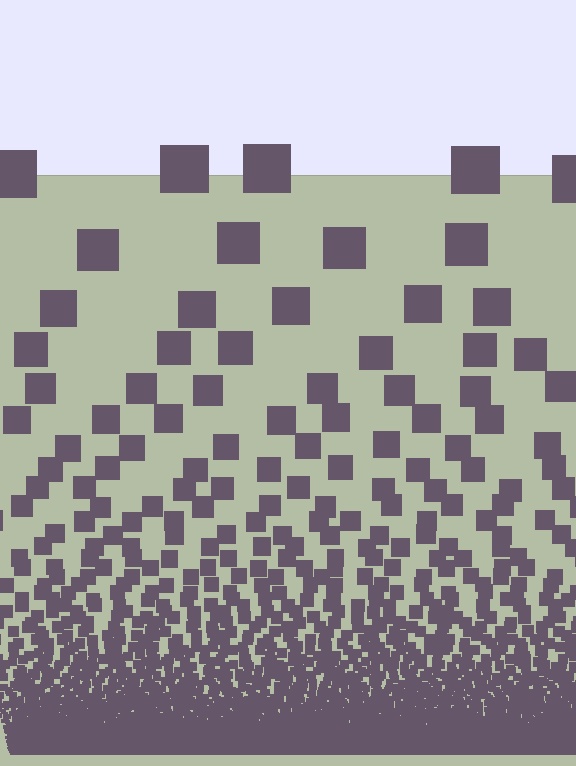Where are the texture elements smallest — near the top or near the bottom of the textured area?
Near the bottom.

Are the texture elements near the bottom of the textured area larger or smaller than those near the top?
Smaller. The gradient is inverted — elements near the bottom are smaller and denser.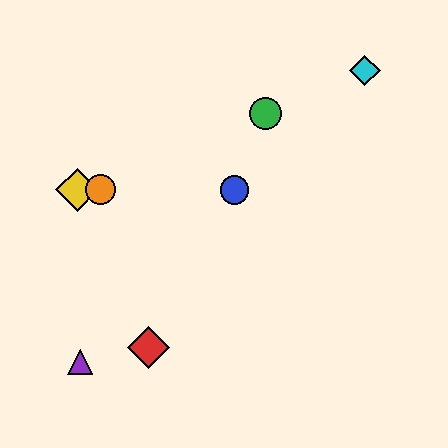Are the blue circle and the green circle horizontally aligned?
No, the blue circle is at y≈190 and the green circle is at y≈113.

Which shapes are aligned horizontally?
The blue circle, the yellow diamond, the orange circle are aligned horizontally.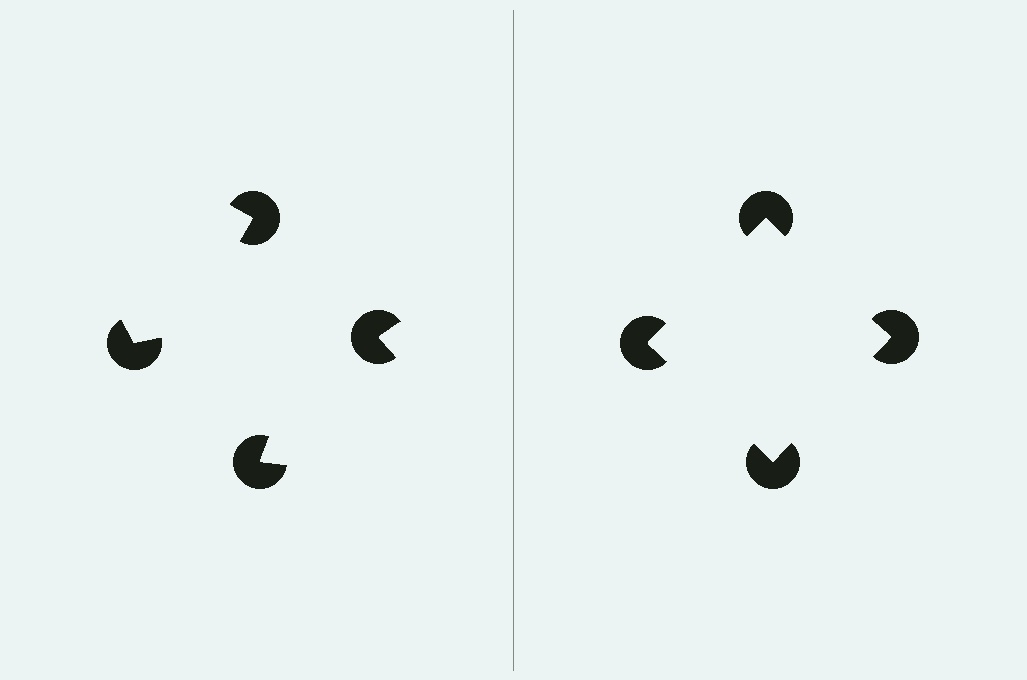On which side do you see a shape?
An illusory square appears on the right side. On the left side the wedge cuts are rotated, so no coherent shape forms.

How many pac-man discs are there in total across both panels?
8 — 4 on each side.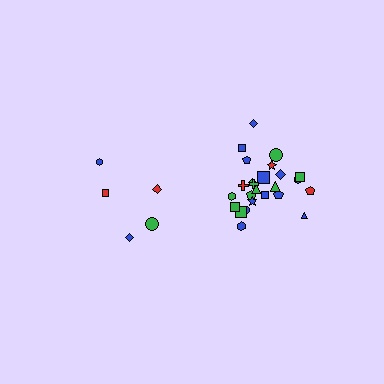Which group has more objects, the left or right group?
The right group.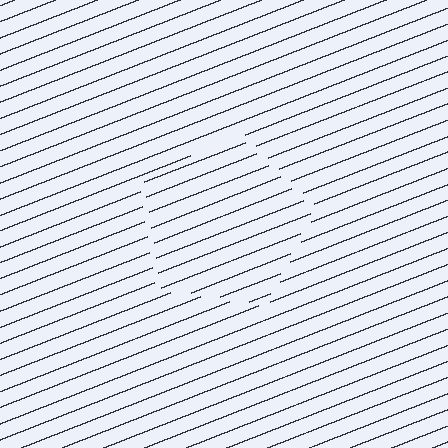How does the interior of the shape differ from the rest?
The interior of the shape contains the same grating, shifted by half a period — the contour is defined by the phase discontinuity where line-ends from the inner and outer gratings abut.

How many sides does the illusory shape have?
5 sides — the line-ends trace a pentagon.